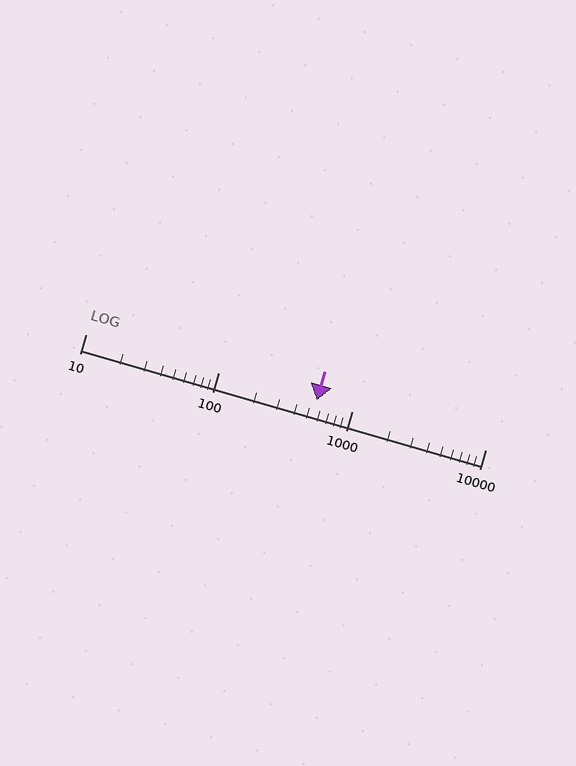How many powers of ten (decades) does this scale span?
The scale spans 3 decades, from 10 to 10000.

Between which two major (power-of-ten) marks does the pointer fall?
The pointer is between 100 and 1000.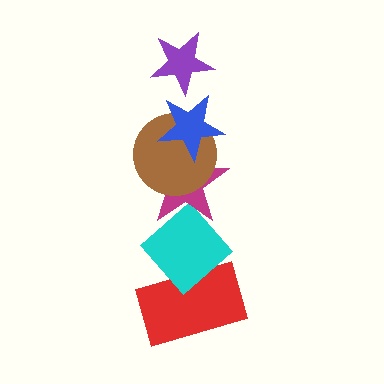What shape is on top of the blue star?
The purple star is on top of the blue star.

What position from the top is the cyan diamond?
The cyan diamond is 5th from the top.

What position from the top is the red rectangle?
The red rectangle is 6th from the top.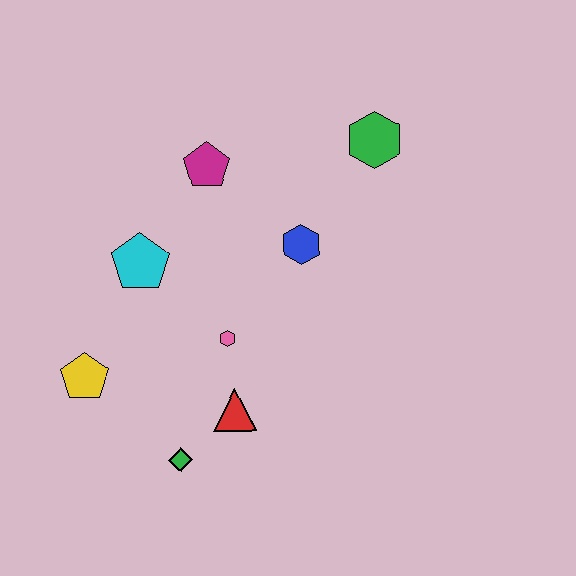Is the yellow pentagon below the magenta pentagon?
Yes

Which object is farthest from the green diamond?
The green hexagon is farthest from the green diamond.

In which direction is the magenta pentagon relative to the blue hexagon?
The magenta pentagon is to the left of the blue hexagon.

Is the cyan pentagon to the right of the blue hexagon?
No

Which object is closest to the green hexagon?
The blue hexagon is closest to the green hexagon.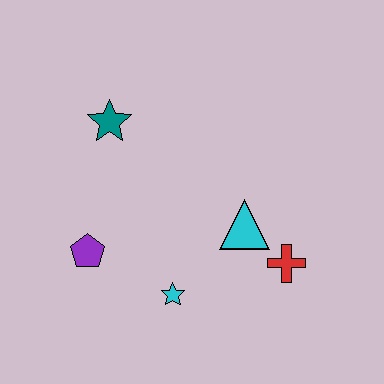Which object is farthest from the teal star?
The red cross is farthest from the teal star.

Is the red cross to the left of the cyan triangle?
No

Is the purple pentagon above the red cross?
Yes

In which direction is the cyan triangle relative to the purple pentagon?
The cyan triangle is to the right of the purple pentagon.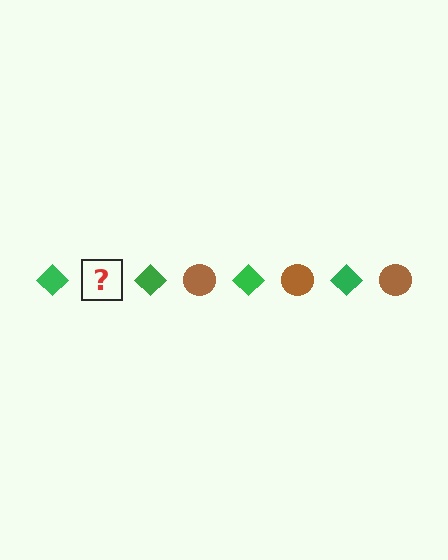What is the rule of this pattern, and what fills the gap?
The rule is that the pattern alternates between green diamond and brown circle. The gap should be filled with a brown circle.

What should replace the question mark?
The question mark should be replaced with a brown circle.